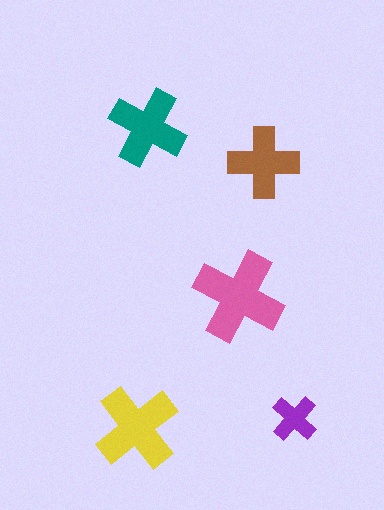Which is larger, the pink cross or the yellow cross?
The pink one.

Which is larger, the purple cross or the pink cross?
The pink one.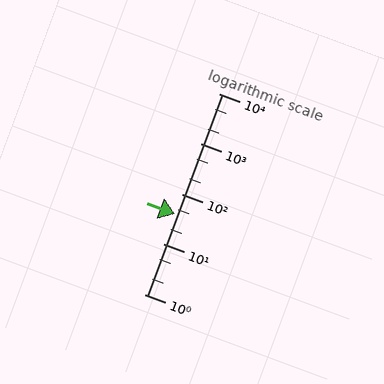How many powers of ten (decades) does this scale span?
The scale spans 4 decades, from 1 to 10000.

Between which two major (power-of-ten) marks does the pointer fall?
The pointer is between 10 and 100.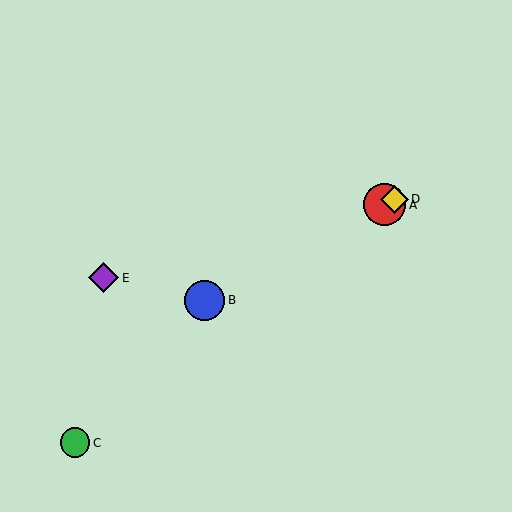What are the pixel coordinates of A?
Object A is at (385, 205).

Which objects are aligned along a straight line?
Objects A, B, D are aligned along a straight line.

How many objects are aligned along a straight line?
3 objects (A, B, D) are aligned along a straight line.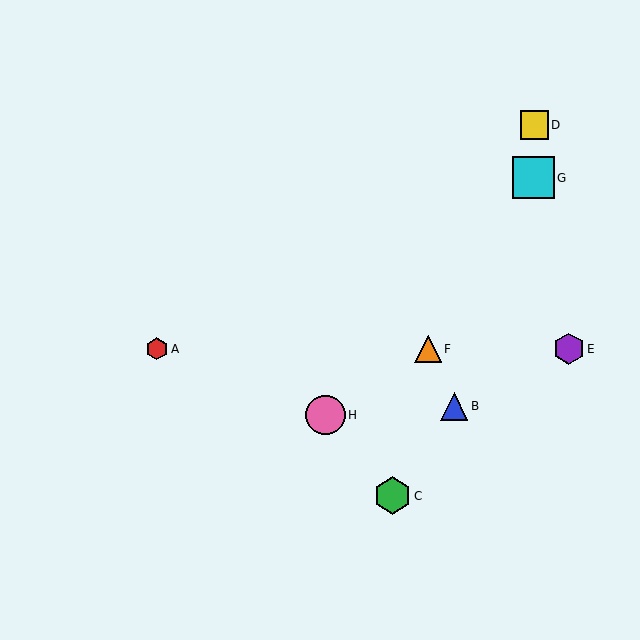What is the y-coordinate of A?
Object A is at y≈349.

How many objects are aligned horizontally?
3 objects (A, E, F) are aligned horizontally.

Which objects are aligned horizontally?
Objects A, E, F are aligned horizontally.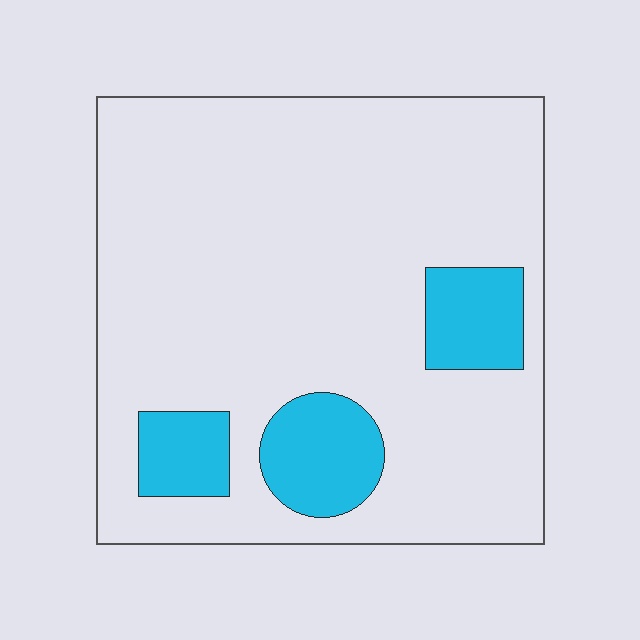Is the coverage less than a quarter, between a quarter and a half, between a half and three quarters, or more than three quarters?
Less than a quarter.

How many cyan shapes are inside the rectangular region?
3.